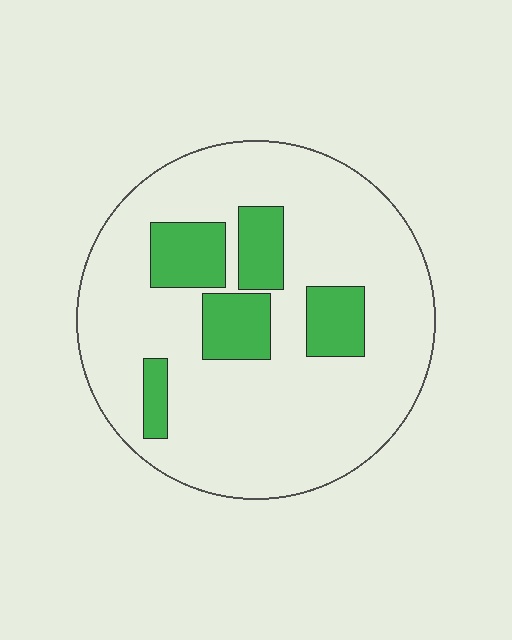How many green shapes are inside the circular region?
5.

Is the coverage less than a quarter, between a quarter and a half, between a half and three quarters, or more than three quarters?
Less than a quarter.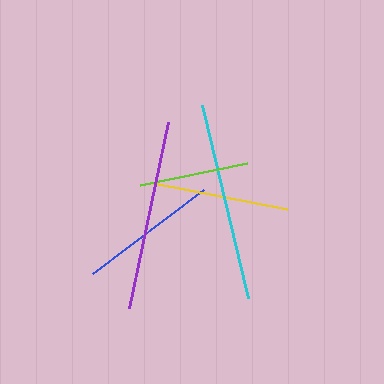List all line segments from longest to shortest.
From longest to shortest: cyan, purple, blue, yellow, lime.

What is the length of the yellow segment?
The yellow segment is approximately 137 pixels long.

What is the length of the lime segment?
The lime segment is approximately 109 pixels long.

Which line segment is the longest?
The cyan line is the longest at approximately 198 pixels.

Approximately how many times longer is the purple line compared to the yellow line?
The purple line is approximately 1.4 times the length of the yellow line.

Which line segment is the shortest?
The lime line is the shortest at approximately 109 pixels.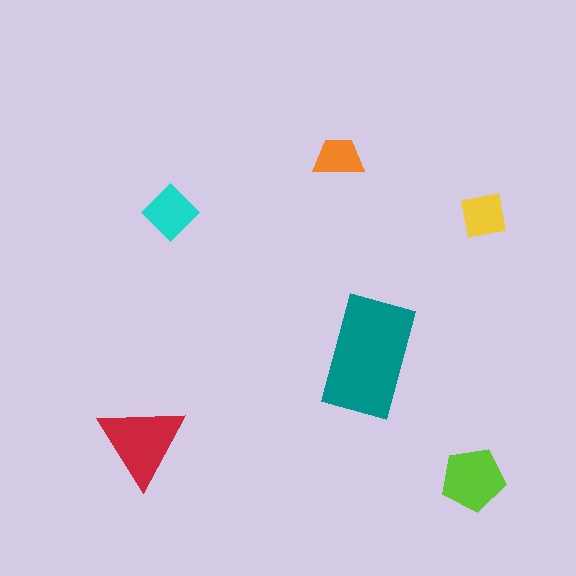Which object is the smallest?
The orange trapezoid.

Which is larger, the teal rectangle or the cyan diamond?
The teal rectangle.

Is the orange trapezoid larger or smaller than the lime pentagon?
Smaller.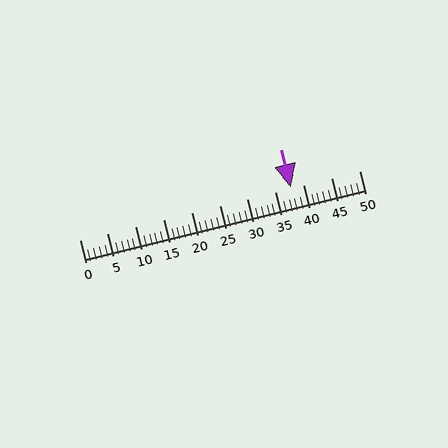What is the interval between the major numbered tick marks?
The major tick marks are spaced 5 units apart.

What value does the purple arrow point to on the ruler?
The purple arrow points to approximately 38.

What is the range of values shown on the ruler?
The ruler shows values from 0 to 50.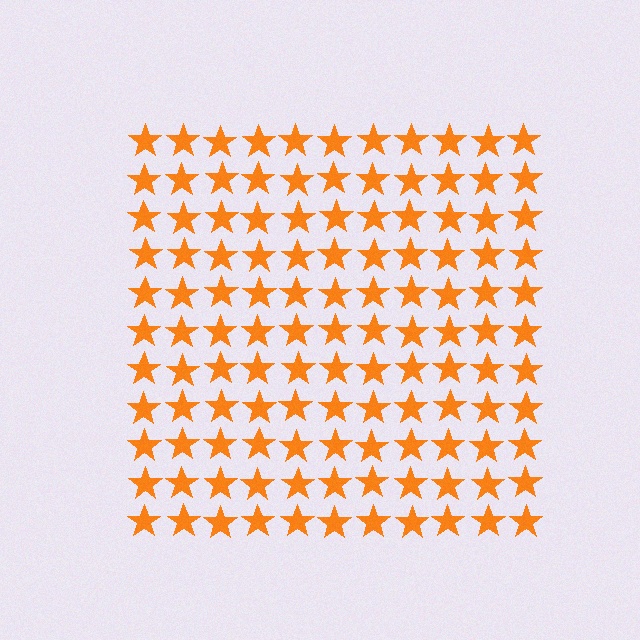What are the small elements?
The small elements are stars.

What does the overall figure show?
The overall figure shows a square.